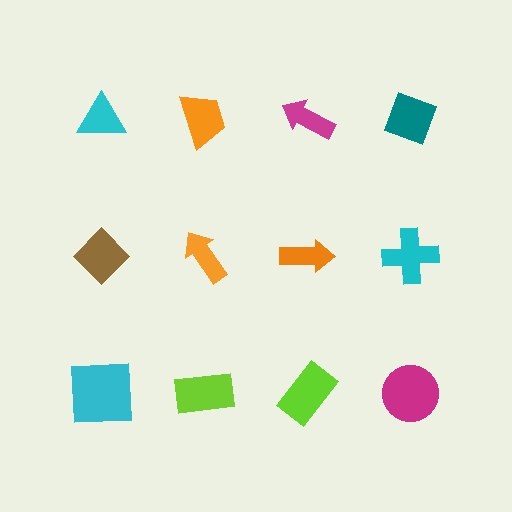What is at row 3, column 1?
A cyan square.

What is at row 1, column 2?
An orange trapezoid.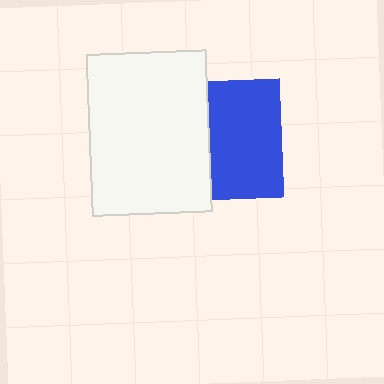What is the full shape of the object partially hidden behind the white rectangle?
The partially hidden object is a blue square.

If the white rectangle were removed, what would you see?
You would see the complete blue square.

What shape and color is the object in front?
The object in front is a white rectangle.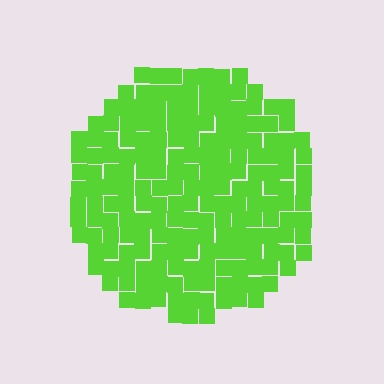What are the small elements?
The small elements are squares.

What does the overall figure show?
The overall figure shows a circle.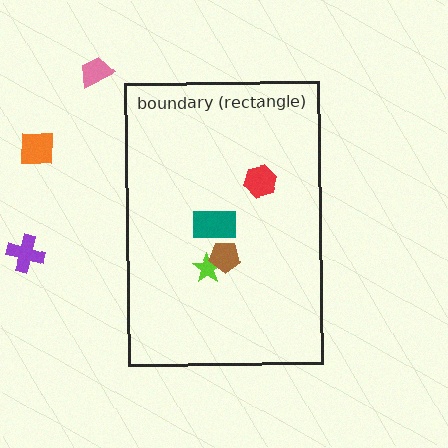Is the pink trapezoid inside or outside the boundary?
Outside.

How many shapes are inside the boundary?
4 inside, 3 outside.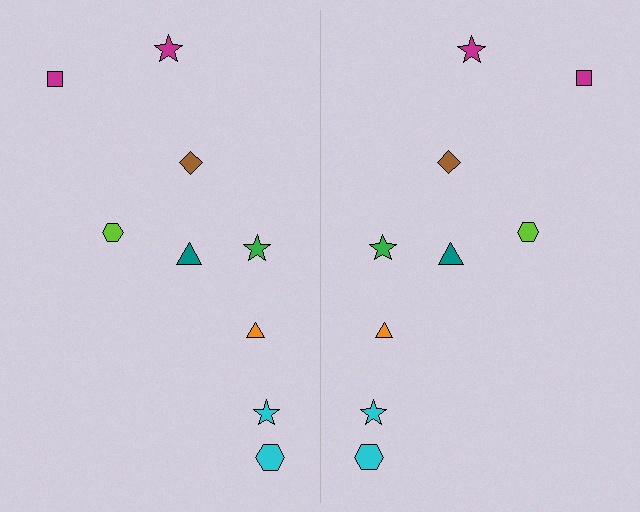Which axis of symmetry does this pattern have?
The pattern has a vertical axis of symmetry running through the center of the image.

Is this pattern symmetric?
Yes, this pattern has bilateral (reflection) symmetry.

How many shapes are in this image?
There are 18 shapes in this image.